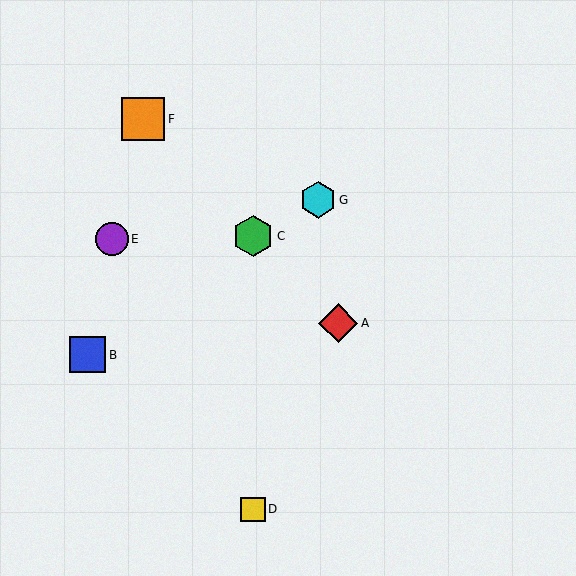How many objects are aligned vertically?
2 objects (C, D) are aligned vertically.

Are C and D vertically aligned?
Yes, both are at x≈253.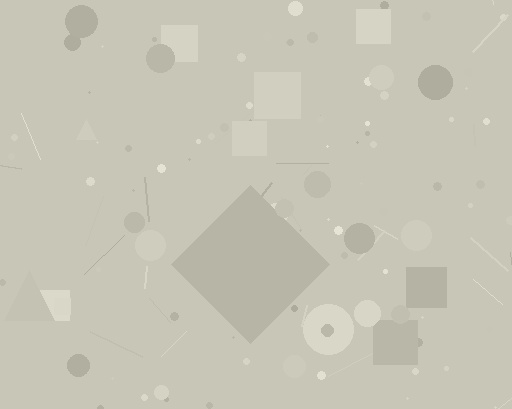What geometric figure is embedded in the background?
A diamond is embedded in the background.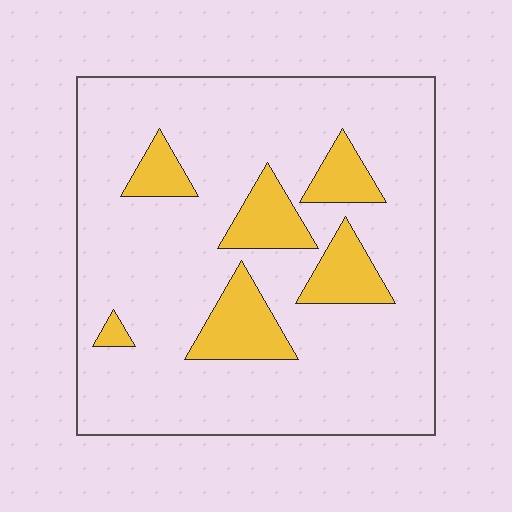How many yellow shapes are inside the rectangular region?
6.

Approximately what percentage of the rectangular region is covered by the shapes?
Approximately 15%.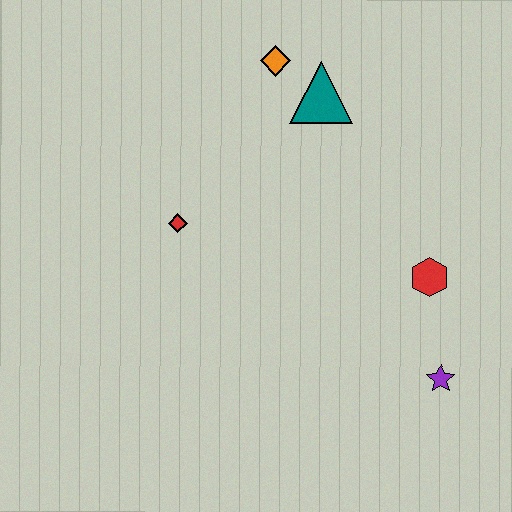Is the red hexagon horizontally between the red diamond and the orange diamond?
No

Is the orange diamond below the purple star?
No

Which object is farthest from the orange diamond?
The purple star is farthest from the orange diamond.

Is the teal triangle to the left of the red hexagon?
Yes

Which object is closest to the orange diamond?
The teal triangle is closest to the orange diamond.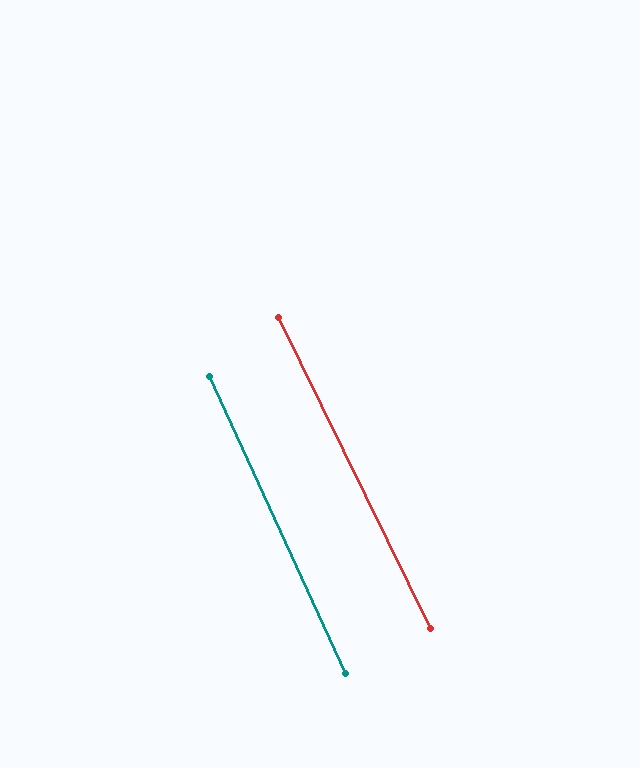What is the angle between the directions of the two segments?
Approximately 2 degrees.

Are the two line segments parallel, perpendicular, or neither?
Parallel — their directions differ by only 1.6°.